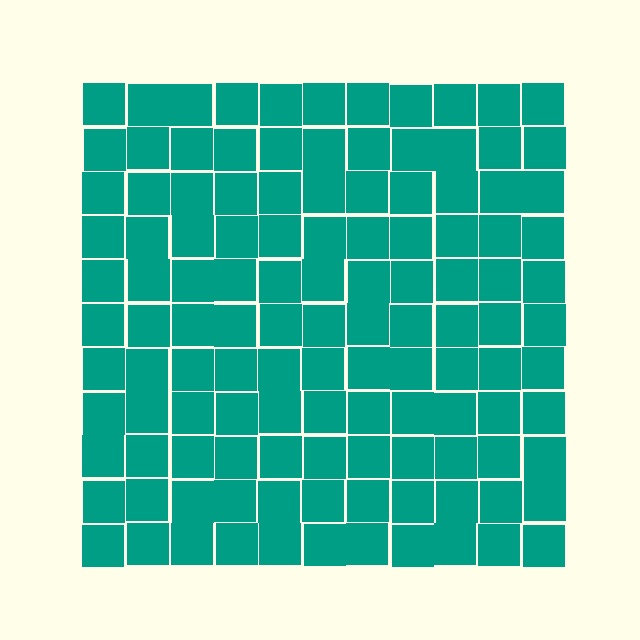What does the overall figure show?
The overall figure shows a square.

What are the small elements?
The small elements are squares.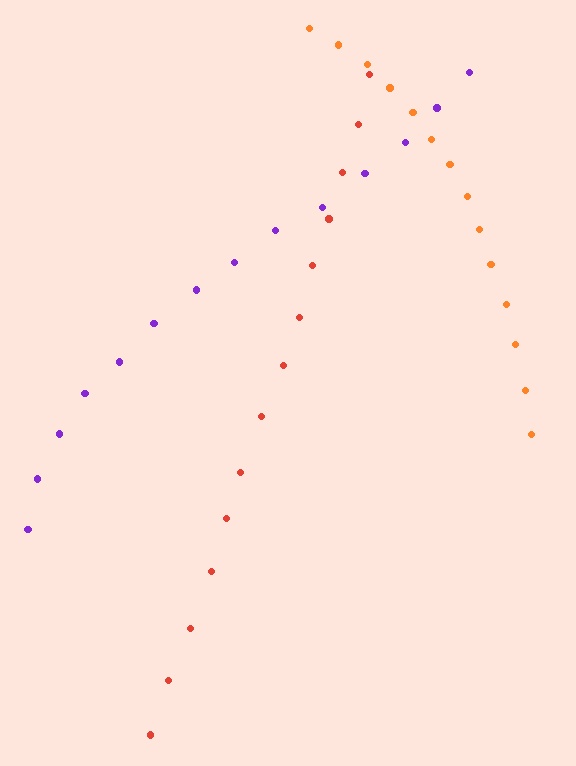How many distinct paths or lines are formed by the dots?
There are 3 distinct paths.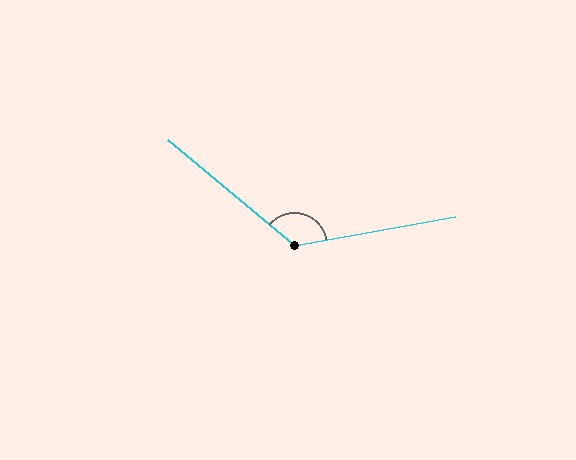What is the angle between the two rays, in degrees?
Approximately 130 degrees.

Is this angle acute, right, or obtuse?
It is obtuse.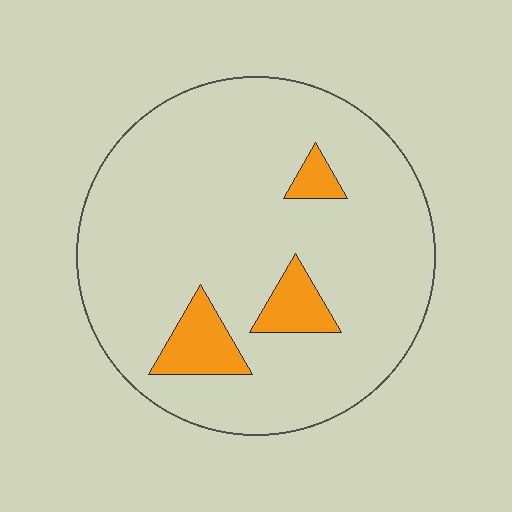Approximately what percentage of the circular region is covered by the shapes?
Approximately 10%.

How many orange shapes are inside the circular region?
3.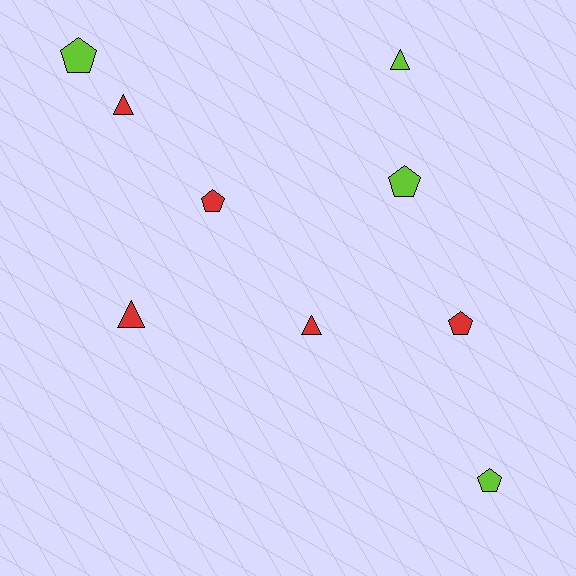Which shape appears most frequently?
Pentagon, with 5 objects.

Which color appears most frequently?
Red, with 5 objects.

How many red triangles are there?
There are 3 red triangles.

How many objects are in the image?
There are 9 objects.